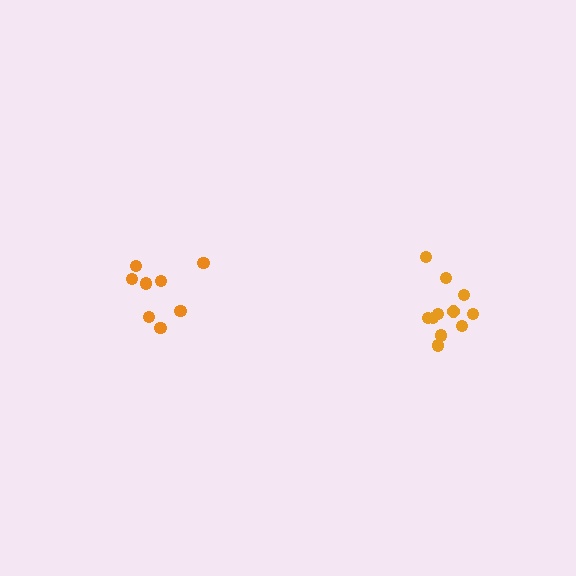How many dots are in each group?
Group 1: 8 dots, Group 2: 11 dots (19 total).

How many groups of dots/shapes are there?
There are 2 groups.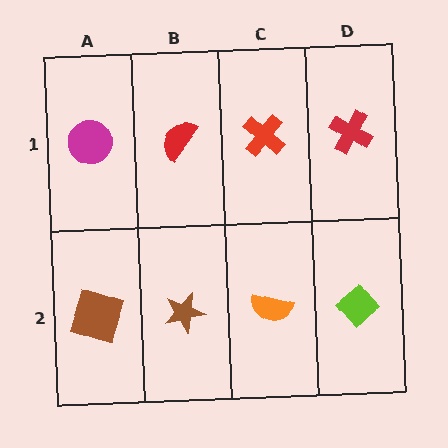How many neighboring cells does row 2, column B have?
3.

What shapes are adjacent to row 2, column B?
A red semicircle (row 1, column B), a brown square (row 2, column A), an orange semicircle (row 2, column C).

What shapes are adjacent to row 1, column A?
A brown square (row 2, column A), a red semicircle (row 1, column B).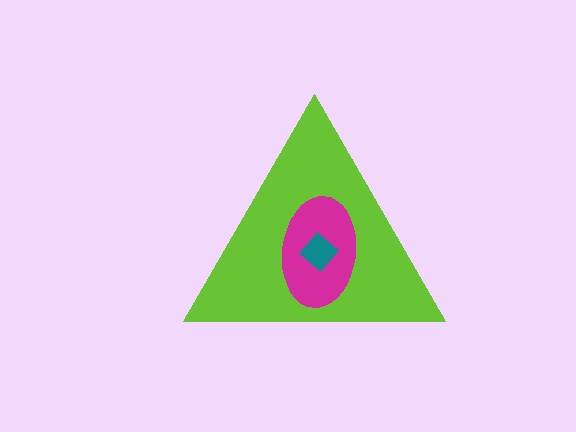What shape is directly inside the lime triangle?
The magenta ellipse.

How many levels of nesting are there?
3.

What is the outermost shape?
The lime triangle.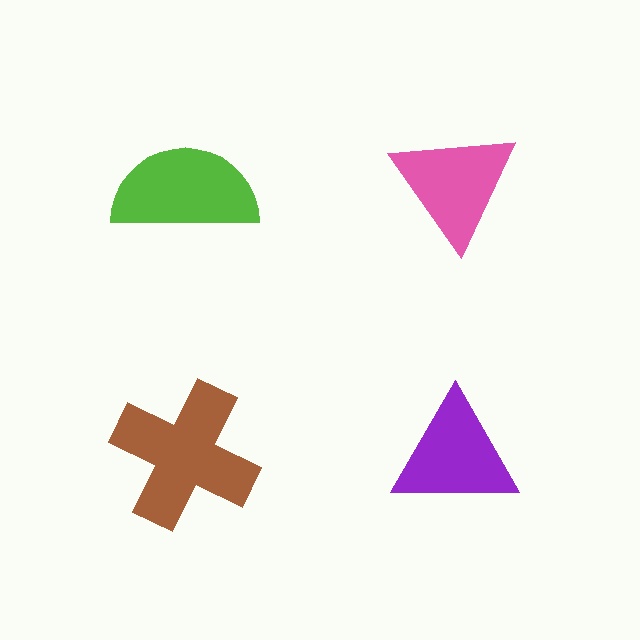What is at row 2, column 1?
A brown cross.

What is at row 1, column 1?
A lime semicircle.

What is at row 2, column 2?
A purple triangle.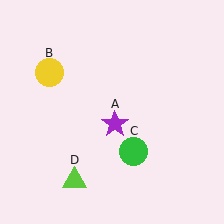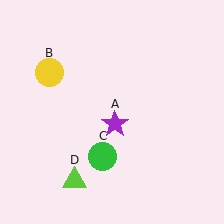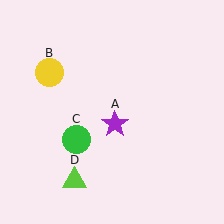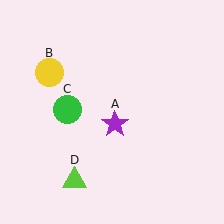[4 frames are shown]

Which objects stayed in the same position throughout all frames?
Purple star (object A) and yellow circle (object B) and lime triangle (object D) remained stationary.